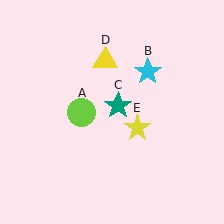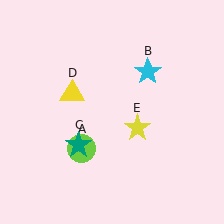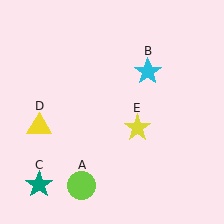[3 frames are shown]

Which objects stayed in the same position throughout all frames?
Cyan star (object B) and yellow star (object E) remained stationary.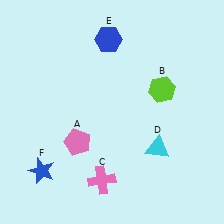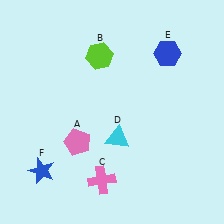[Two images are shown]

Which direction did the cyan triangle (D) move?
The cyan triangle (D) moved left.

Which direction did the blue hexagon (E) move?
The blue hexagon (E) moved right.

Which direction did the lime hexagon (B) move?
The lime hexagon (B) moved left.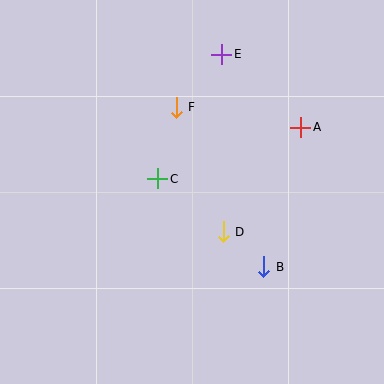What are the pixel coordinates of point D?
Point D is at (223, 232).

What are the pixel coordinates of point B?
Point B is at (264, 267).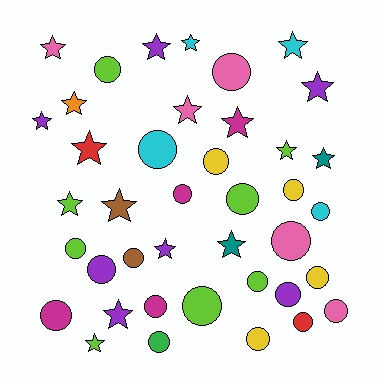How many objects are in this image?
There are 40 objects.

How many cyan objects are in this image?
There are 4 cyan objects.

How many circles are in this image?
There are 22 circles.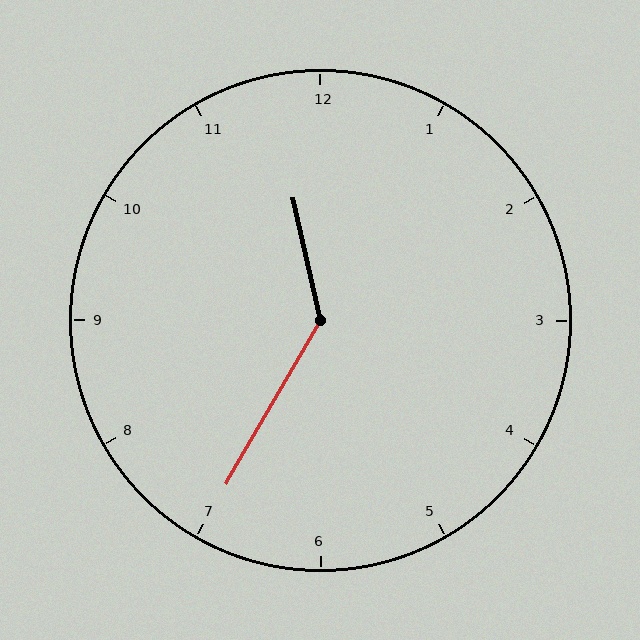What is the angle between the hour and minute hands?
Approximately 138 degrees.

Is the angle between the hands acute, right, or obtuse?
It is obtuse.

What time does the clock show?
11:35.